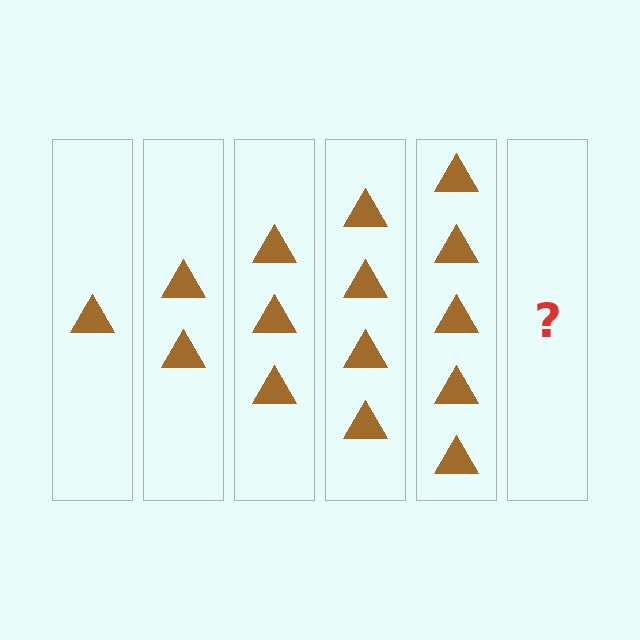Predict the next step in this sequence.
The next step is 6 triangles.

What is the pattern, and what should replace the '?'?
The pattern is that each step adds one more triangle. The '?' should be 6 triangles.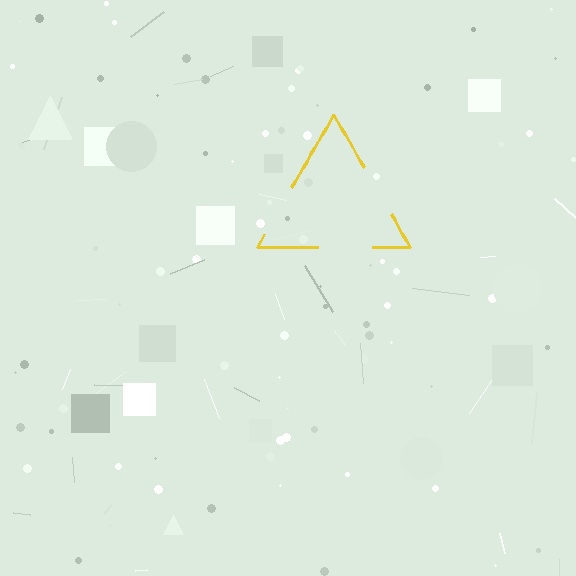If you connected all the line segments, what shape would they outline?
They would outline a triangle.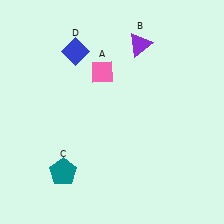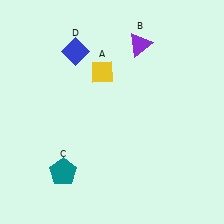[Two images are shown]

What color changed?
The diamond (A) changed from pink in Image 1 to yellow in Image 2.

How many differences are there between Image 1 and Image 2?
There is 1 difference between the two images.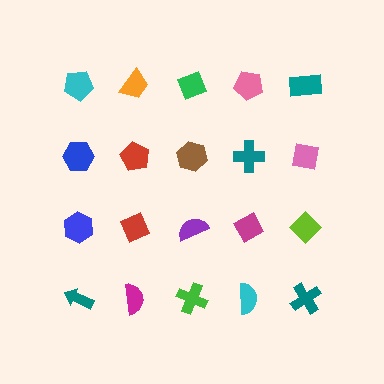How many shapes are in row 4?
5 shapes.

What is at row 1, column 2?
An orange trapezoid.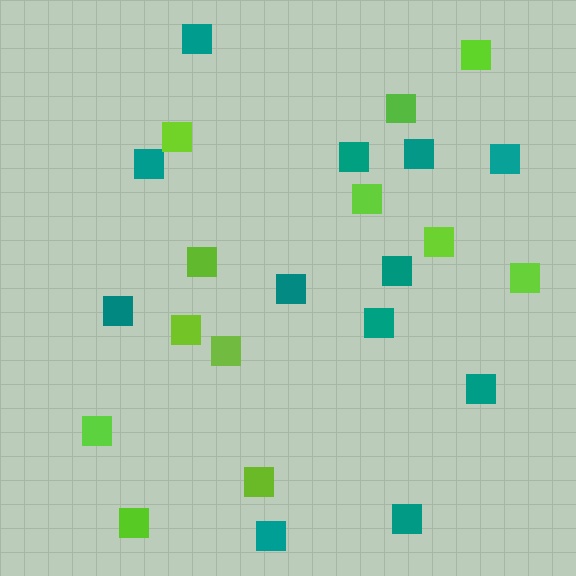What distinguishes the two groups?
There are 2 groups: one group of teal squares (12) and one group of lime squares (12).